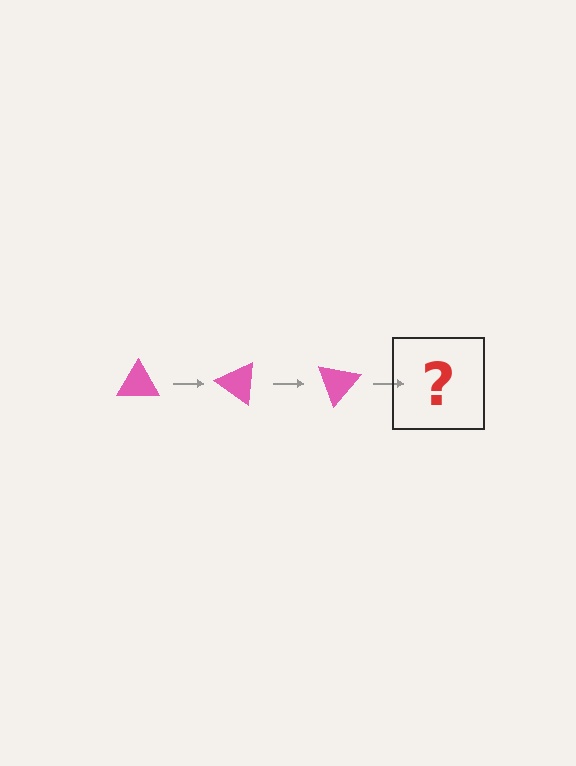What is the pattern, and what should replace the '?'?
The pattern is that the triangle rotates 35 degrees each step. The '?' should be a pink triangle rotated 105 degrees.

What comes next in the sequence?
The next element should be a pink triangle rotated 105 degrees.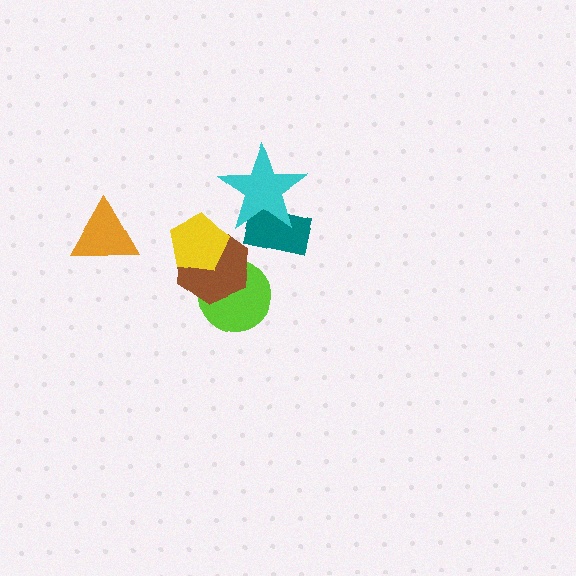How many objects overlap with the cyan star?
1 object overlaps with the cyan star.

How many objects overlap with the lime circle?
1 object overlaps with the lime circle.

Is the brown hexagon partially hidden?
Yes, it is partially covered by another shape.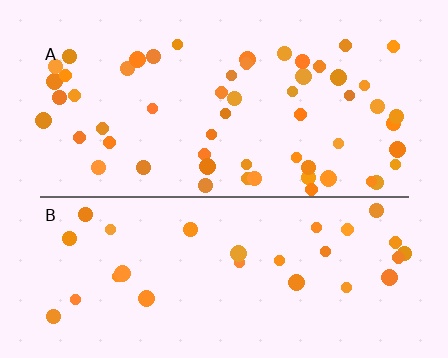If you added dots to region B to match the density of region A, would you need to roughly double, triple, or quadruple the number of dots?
Approximately double.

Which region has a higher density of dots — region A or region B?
A (the top).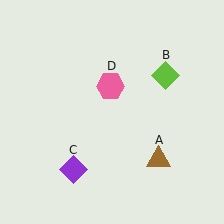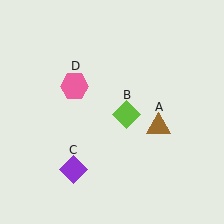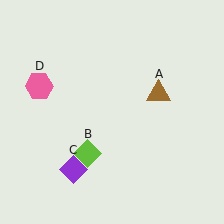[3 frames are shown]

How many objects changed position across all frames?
3 objects changed position: brown triangle (object A), lime diamond (object B), pink hexagon (object D).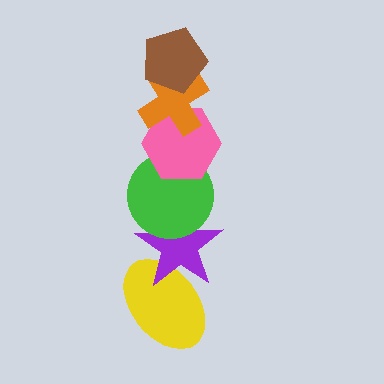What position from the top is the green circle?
The green circle is 4th from the top.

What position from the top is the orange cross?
The orange cross is 2nd from the top.